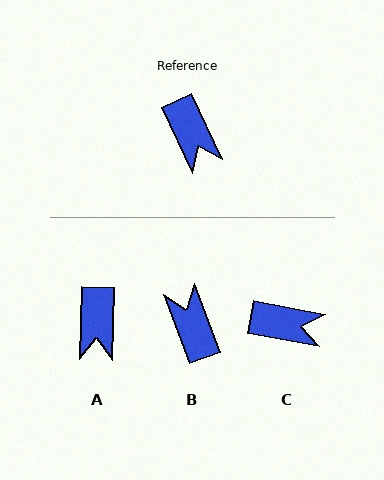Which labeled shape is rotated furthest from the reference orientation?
B, about 175 degrees away.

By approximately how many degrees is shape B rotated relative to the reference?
Approximately 175 degrees counter-clockwise.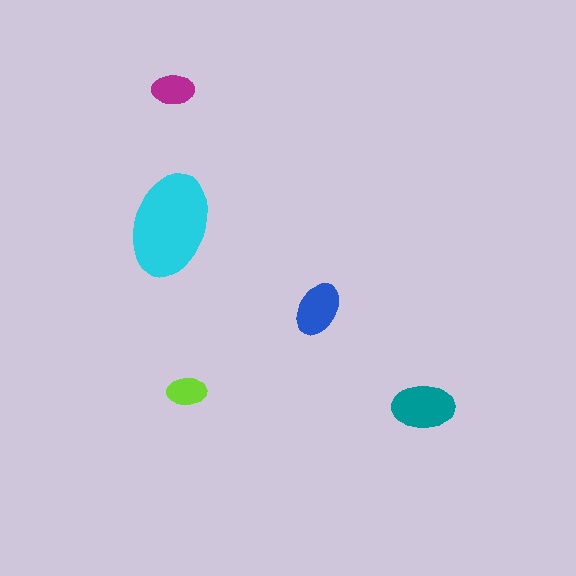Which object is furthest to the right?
The teal ellipse is rightmost.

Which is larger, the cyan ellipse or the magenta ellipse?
The cyan one.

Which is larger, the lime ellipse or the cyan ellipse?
The cyan one.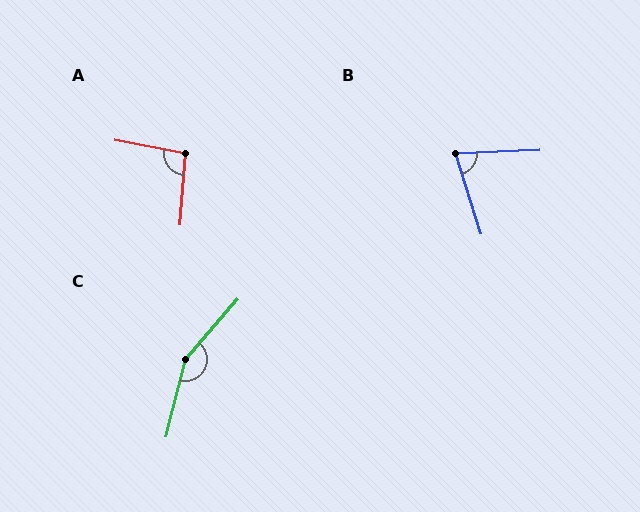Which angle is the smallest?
B, at approximately 75 degrees.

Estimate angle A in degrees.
Approximately 96 degrees.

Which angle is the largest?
C, at approximately 153 degrees.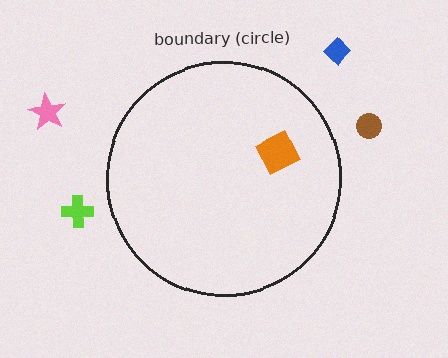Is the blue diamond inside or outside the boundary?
Outside.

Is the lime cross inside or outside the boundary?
Outside.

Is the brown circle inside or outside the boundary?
Outside.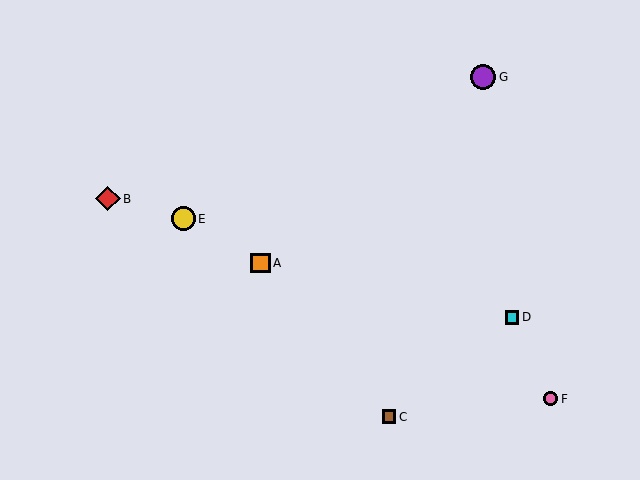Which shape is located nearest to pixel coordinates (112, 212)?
The red diamond (labeled B) at (108, 199) is nearest to that location.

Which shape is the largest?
The purple circle (labeled G) is the largest.